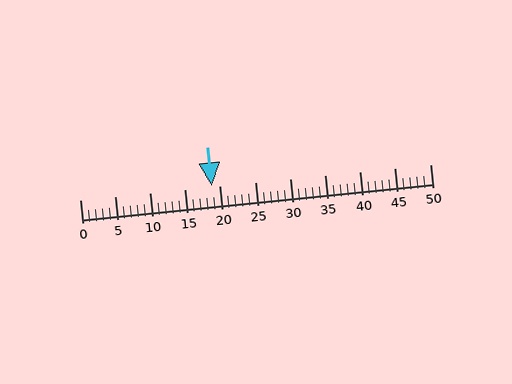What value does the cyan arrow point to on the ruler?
The cyan arrow points to approximately 19.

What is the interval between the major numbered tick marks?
The major tick marks are spaced 5 units apart.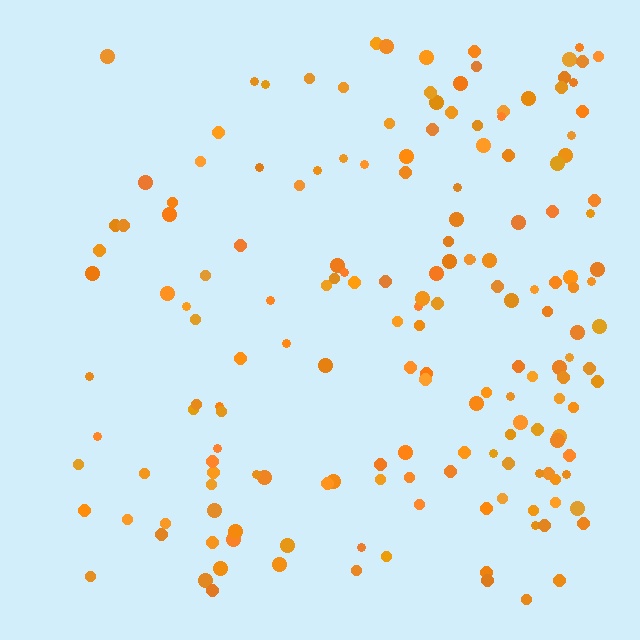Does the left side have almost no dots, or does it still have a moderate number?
Still a moderate number, just noticeably fewer than the right.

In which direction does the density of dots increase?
From left to right, with the right side densest.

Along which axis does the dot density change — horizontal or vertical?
Horizontal.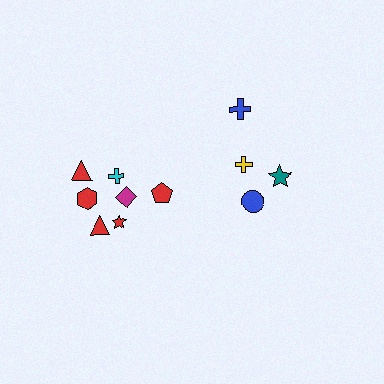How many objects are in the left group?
There are 7 objects.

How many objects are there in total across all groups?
There are 11 objects.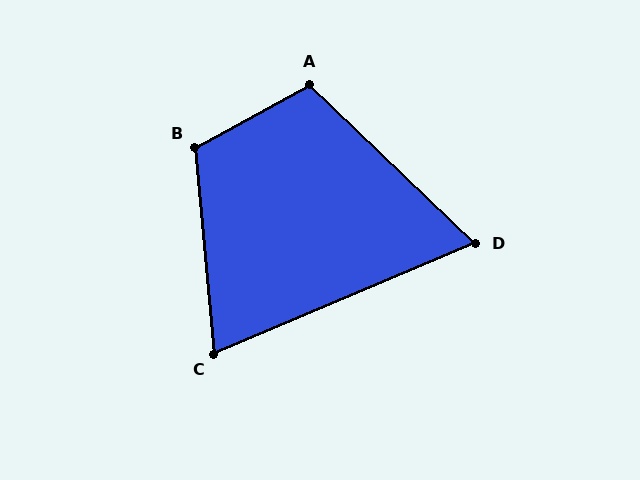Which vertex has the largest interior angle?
B, at approximately 113 degrees.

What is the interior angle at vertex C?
Approximately 72 degrees (acute).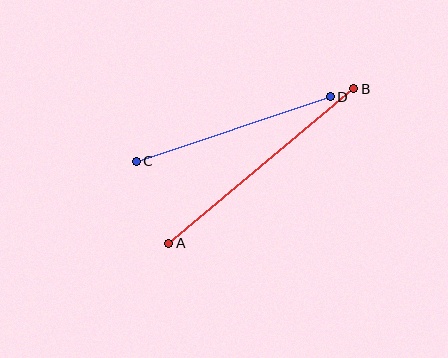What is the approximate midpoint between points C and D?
The midpoint is at approximately (233, 129) pixels.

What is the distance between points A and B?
The distance is approximately 241 pixels.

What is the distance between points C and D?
The distance is approximately 204 pixels.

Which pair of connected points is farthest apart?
Points A and B are farthest apart.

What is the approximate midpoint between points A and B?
The midpoint is at approximately (261, 166) pixels.